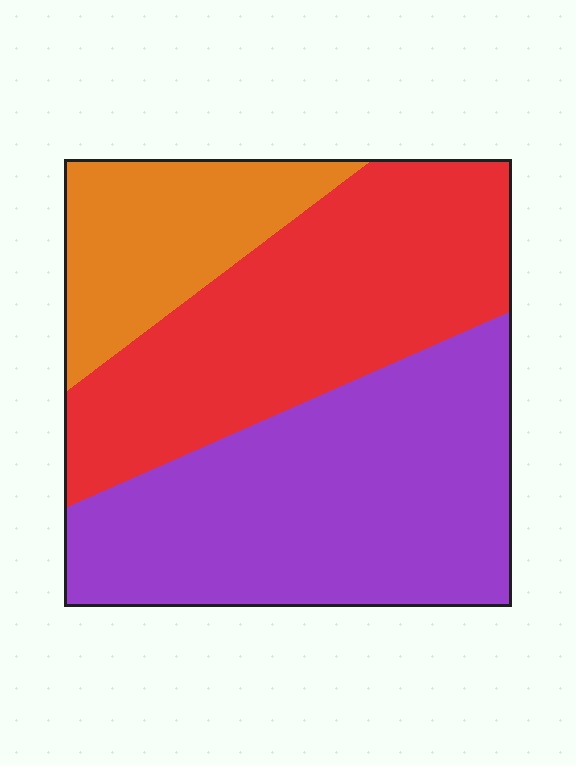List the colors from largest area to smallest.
From largest to smallest: purple, red, orange.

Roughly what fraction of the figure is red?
Red covers about 40% of the figure.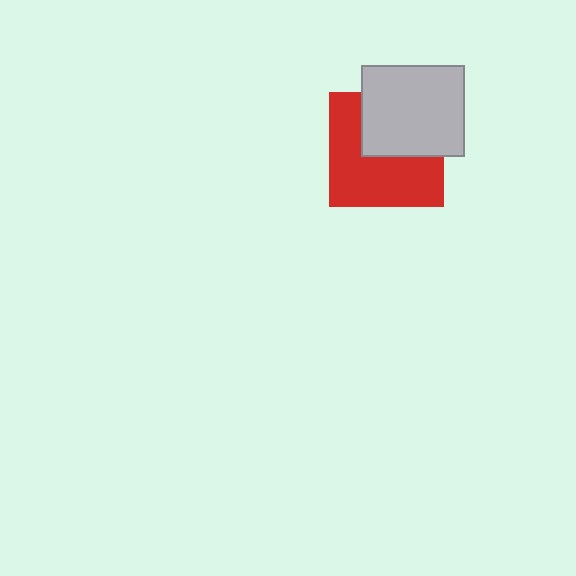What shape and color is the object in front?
The object in front is a light gray rectangle.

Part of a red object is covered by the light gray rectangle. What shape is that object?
It is a square.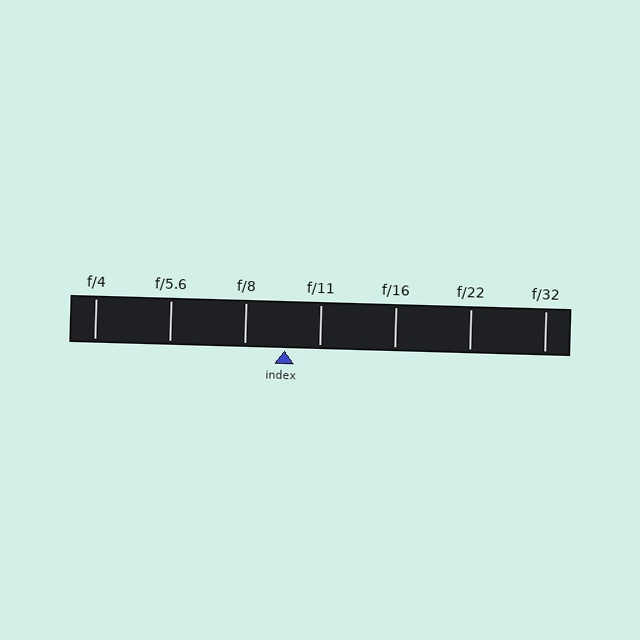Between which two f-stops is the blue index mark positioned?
The index mark is between f/8 and f/11.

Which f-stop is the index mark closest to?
The index mark is closest to f/11.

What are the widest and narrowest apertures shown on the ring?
The widest aperture shown is f/4 and the narrowest is f/32.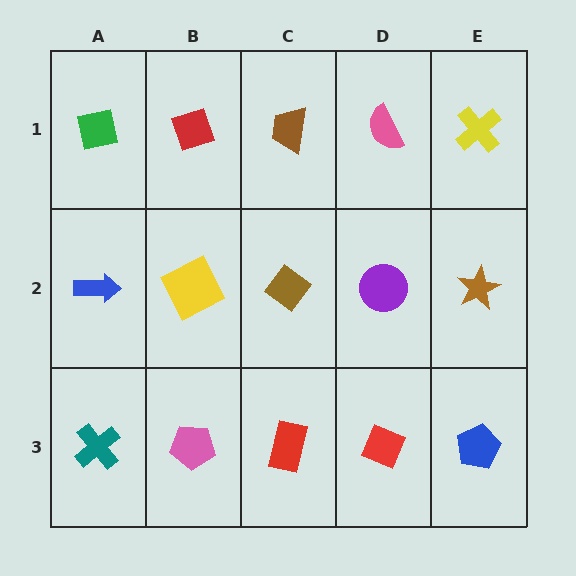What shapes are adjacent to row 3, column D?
A purple circle (row 2, column D), a red rectangle (row 3, column C), a blue pentagon (row 3, column E).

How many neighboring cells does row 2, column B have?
4.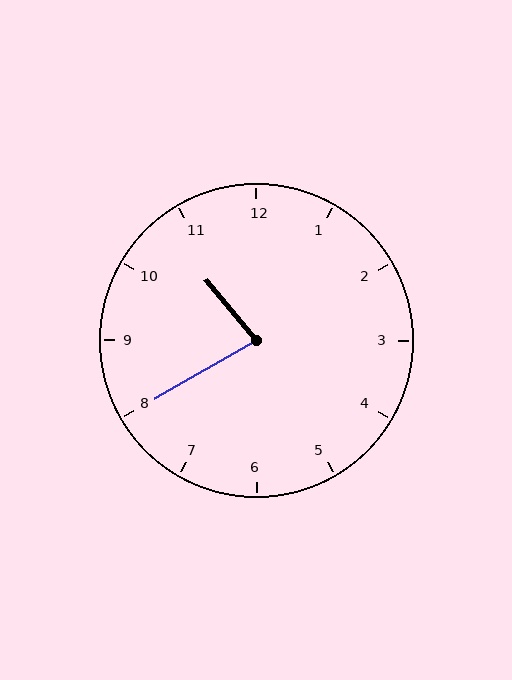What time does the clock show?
10:40.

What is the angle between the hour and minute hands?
Approximately 80 degrees.